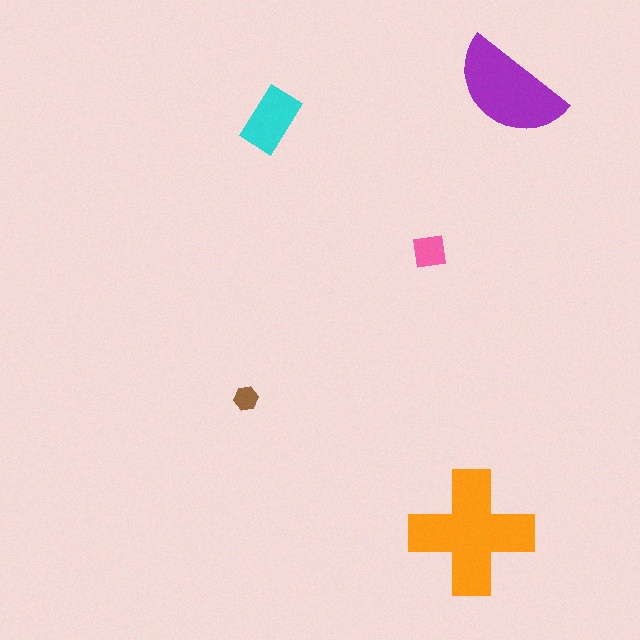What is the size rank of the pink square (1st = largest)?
4th.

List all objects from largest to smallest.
The orange cross, the purple semicircle, the cyan rectangle, the pink square, the brown hexagon.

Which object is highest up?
The purple semicircle is topmost.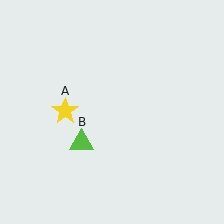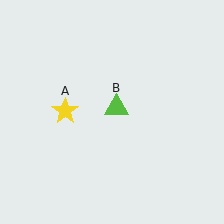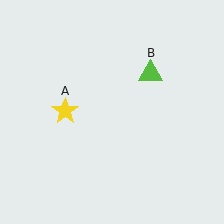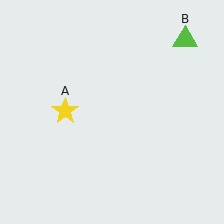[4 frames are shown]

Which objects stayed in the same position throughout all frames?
Yellow star (object A) remained stationary.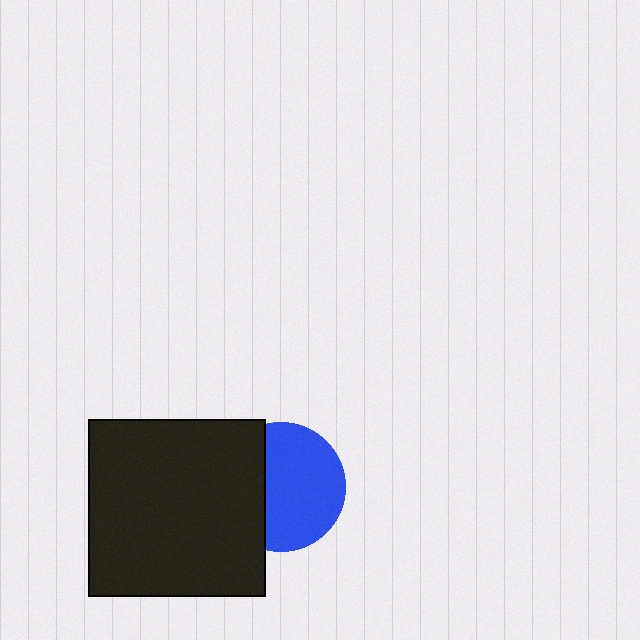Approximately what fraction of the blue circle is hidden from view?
Roughly 35% of the blue circle is hidden behind the black square.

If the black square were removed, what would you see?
You would see the complete blue circle.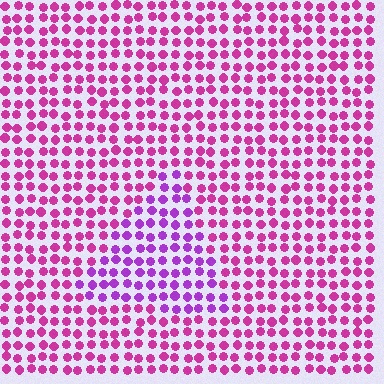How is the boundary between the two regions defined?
The boundary is defined purely by a slight shift in hue (about 32 degrees). Spacing, size, and orientation are identical on both sides.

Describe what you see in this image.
The image is filled with small magenta elements in a uniform arrangement. A triangle-shaped region is visible where the elements are tinted to a slightly different hue, forming a subtle color boundary.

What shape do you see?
I see a triangle.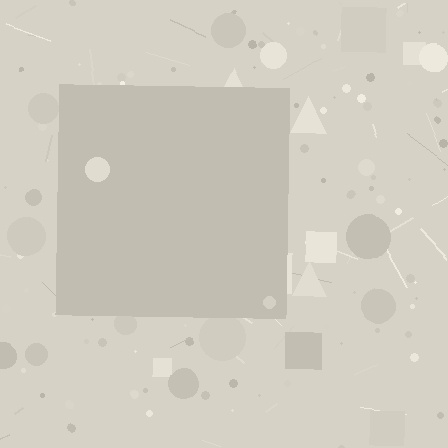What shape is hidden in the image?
A square is hidden in the image.